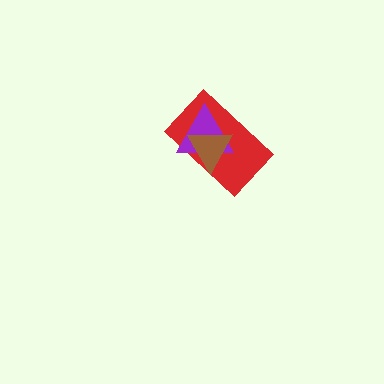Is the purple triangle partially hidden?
Yes, it is partially covered by another shape.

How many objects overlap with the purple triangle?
2 objects overlap with the purple triangle.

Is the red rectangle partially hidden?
Yes, it is partially covered by another shape.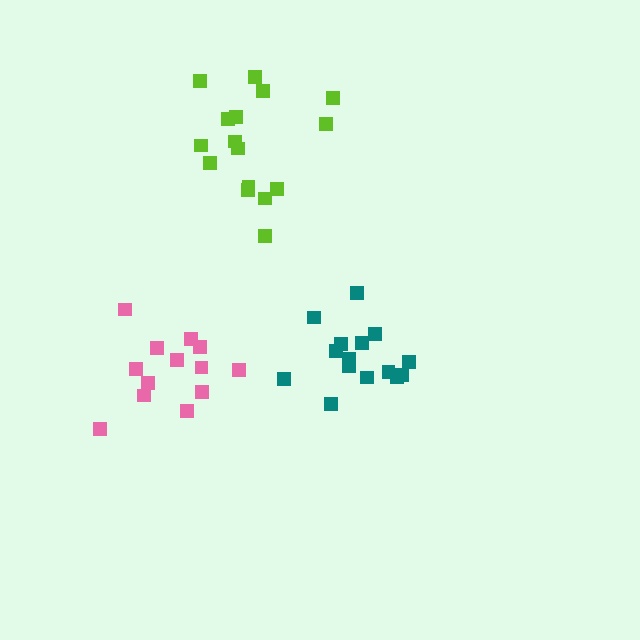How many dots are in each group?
Group 1: 15 dots, Group 2: 16 dots, Group 3: 13 dots (44 total).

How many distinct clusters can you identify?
There are 3 distinct clusters.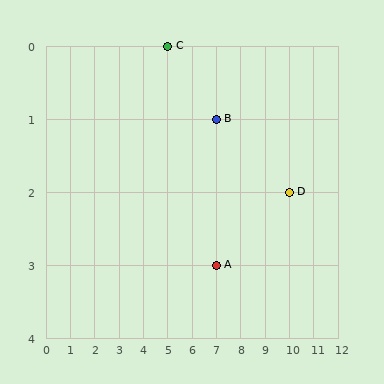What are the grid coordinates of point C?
Point C is at grid coordinates (5, 0).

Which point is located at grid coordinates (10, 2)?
Point D is at (10, 2).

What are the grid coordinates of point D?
Point D is at grid coordinates (10, 2).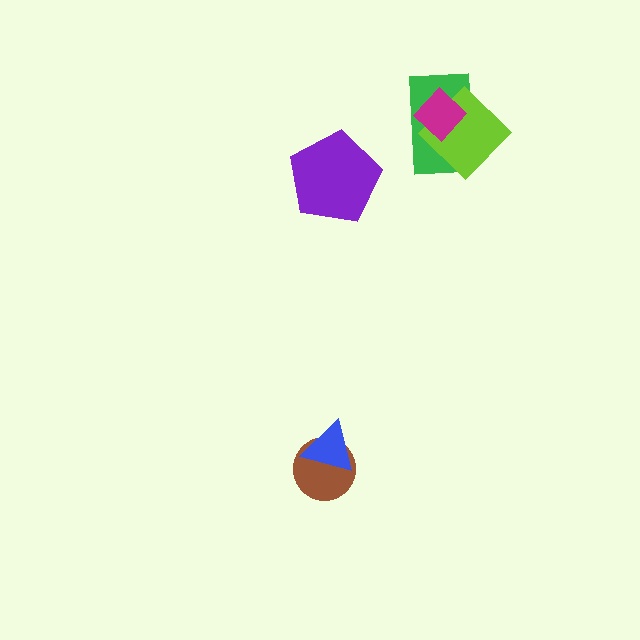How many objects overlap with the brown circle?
1 object overlaps with the brown circle.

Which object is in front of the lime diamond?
The magenta diamond is in front of the lime diamond.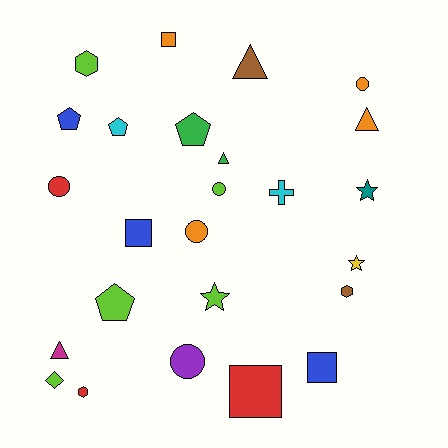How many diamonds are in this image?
There is 1 diamond.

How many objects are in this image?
There are 25 objects.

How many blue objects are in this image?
There are 3 blue objects.